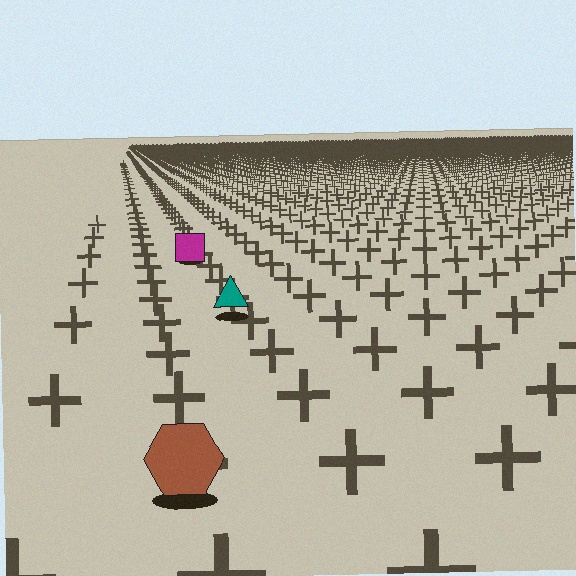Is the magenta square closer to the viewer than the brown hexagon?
No. The brown hexagon is closer — you can tell from the texture gradient: the ground texture is coarser near it.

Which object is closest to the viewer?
The brown hexagon is closest. The texture marks near it are larger and more spread out.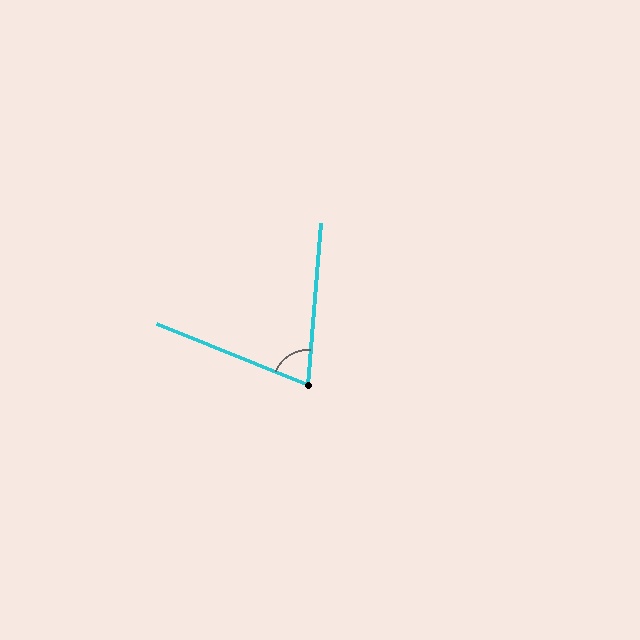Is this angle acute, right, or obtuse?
It is acute.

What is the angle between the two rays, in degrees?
Approximately 73 degrees.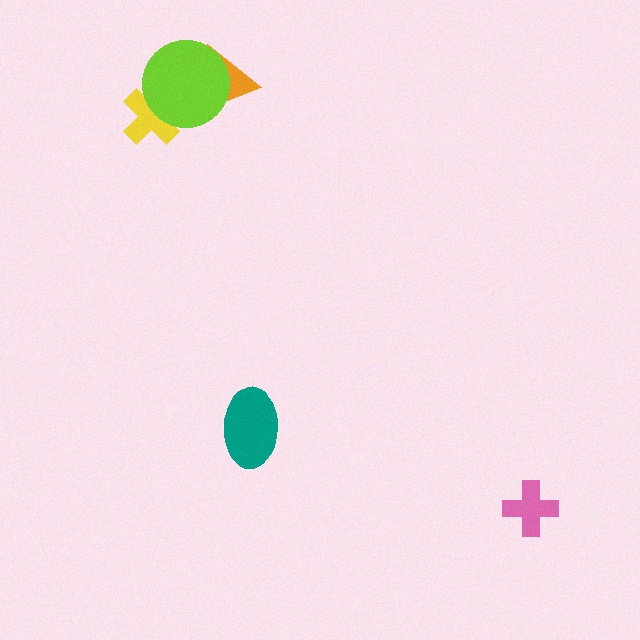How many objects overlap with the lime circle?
2 objects overlap with the lime circle.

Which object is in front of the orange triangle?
The lime circle is in front of the orange triangle.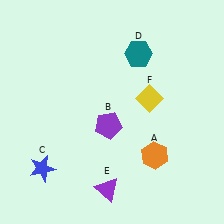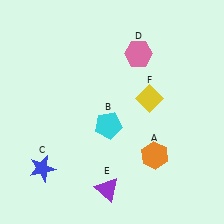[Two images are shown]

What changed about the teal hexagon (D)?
In Image 1, D is teal. In Image 2, it changed to pink.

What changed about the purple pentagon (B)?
In Image 1, B is purple. In Image 2, it changed to cyan.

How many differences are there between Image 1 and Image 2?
There are 2 differences between the two images.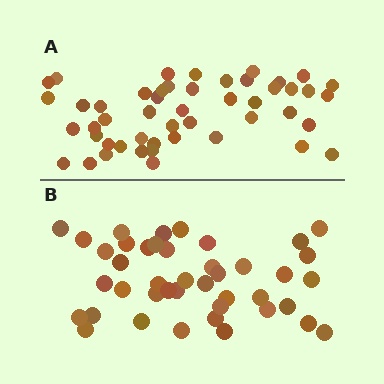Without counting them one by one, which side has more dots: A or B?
Region A (the top region) has more dots.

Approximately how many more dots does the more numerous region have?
Region A has roughly 8 or so more dots than region B.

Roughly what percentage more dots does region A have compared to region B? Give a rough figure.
About 15% more.